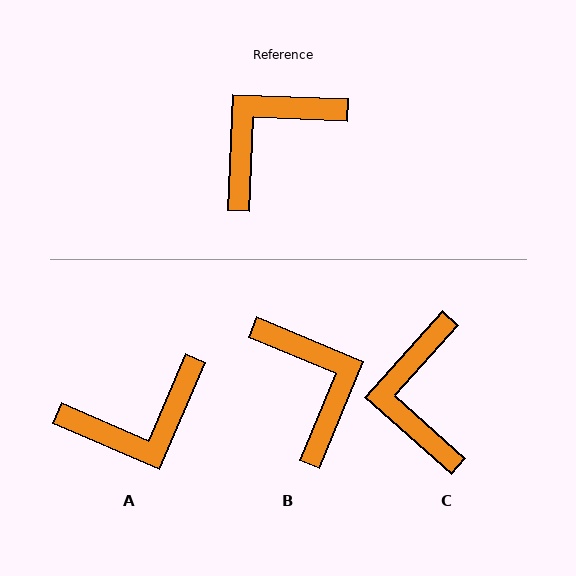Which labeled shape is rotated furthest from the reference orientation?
A, about 159 degrees away.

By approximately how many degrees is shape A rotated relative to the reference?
Approximately 159 degrees counter-clockwise.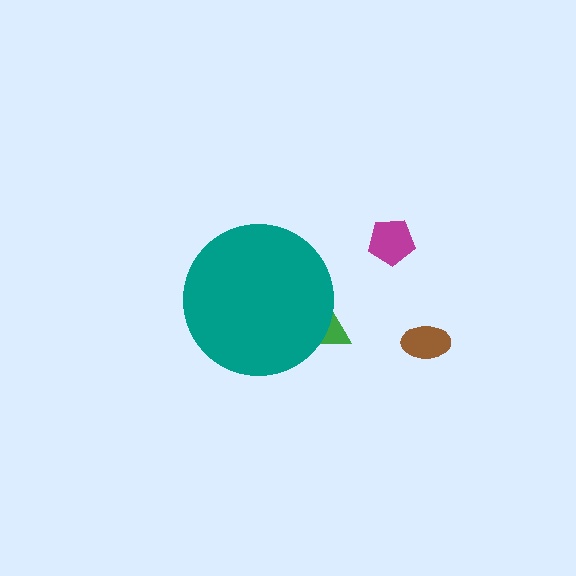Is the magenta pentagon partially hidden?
No, the magenta pentagon is fully visible.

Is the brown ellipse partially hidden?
No, the brown ellipse is fully visible.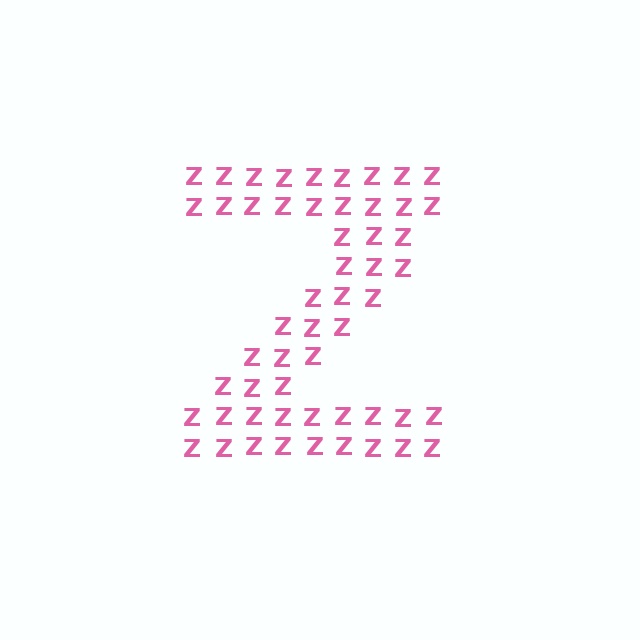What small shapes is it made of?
It is made of small letter Z's.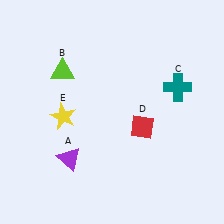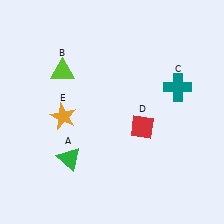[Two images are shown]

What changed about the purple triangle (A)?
In Image 1, A is purple. In Image 2, it changed to green.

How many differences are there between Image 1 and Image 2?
There are 2 differences between the two images.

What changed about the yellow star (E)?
In Image 1, E is yellow. In Image 2, it changed to orange.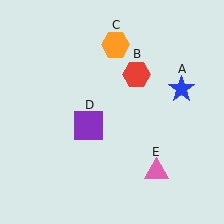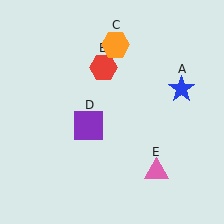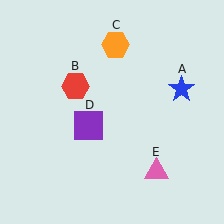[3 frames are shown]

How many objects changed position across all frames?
1 object changed position: red hexagon (object B).